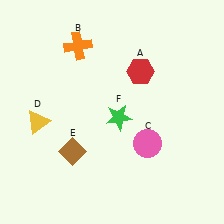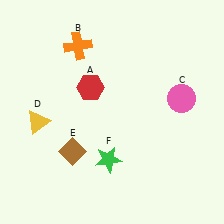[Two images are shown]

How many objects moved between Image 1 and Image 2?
3 objects moved between the two images.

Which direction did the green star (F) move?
The green star (F) moved down.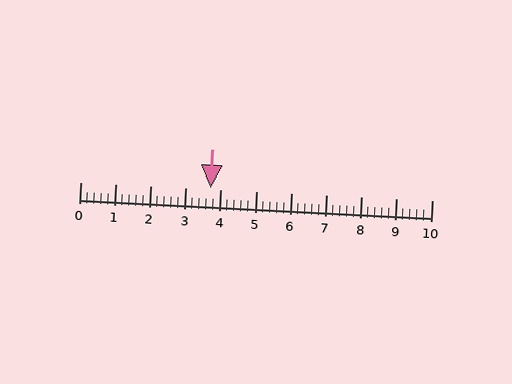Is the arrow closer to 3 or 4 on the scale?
The arrow is closer to 4.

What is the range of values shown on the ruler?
The ruler shows values from 0 to 10.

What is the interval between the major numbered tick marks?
The major tick marks are spaced 1 units apart.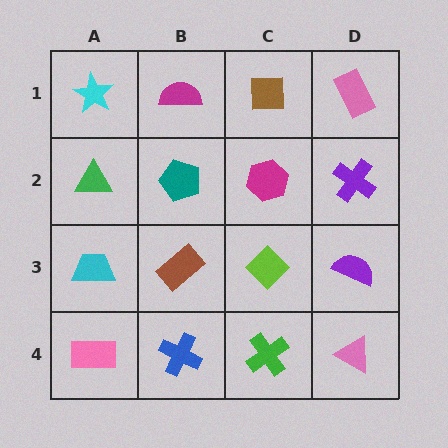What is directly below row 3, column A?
A pink rectangle.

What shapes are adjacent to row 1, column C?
A magenta hexagon (row 2, column C), a magenta semicircle (row 1, column B), a pink rectangle (row 1, column D).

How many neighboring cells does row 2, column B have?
4.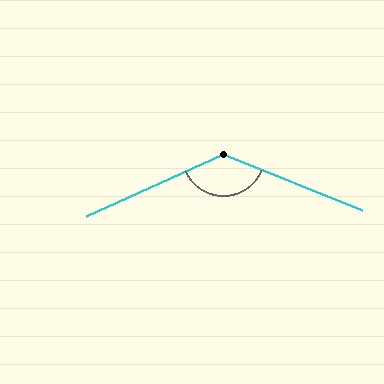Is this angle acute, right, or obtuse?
It is obtuse.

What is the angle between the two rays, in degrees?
Approximately 133 degrees.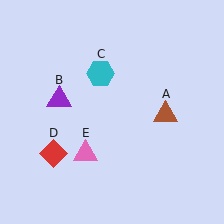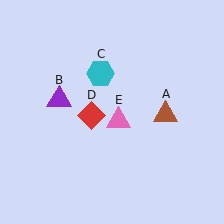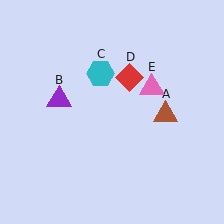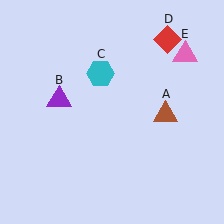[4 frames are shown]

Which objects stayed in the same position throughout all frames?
Brown triangle (object A) and purple triangle (object B) and cyan hexagon (object C) remained stationary.